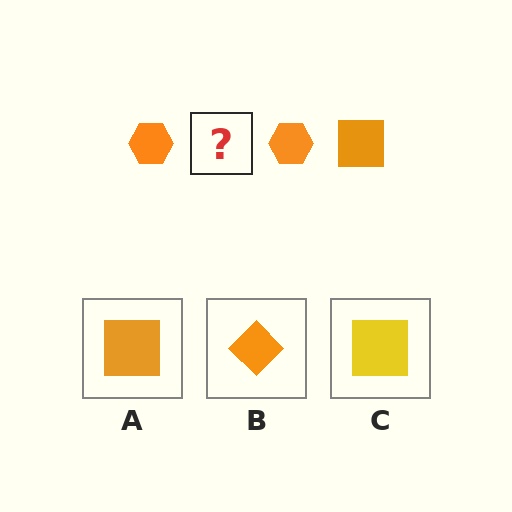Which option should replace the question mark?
Option A.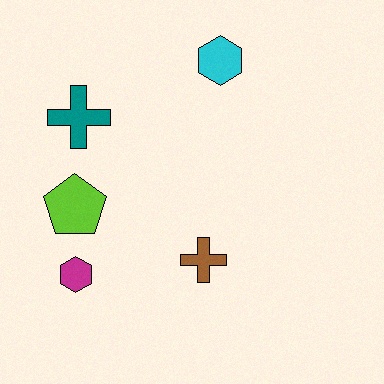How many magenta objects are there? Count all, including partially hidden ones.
There is 1 magenta object.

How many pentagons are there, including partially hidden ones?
There is 1 pentagon.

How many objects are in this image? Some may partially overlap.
There are 5 objects.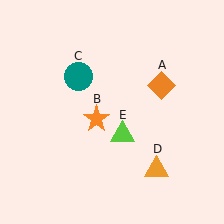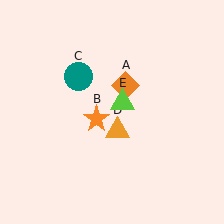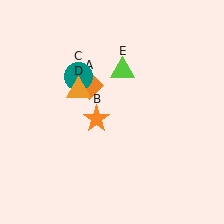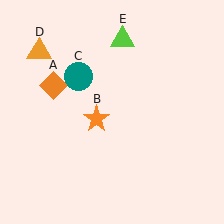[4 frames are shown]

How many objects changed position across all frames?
3 objects changed position: orange diamond (object A), orange triangle (object D), lime triangle (object E).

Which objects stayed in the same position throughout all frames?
Orange star (object B) and teal circle (object C) remained stationary.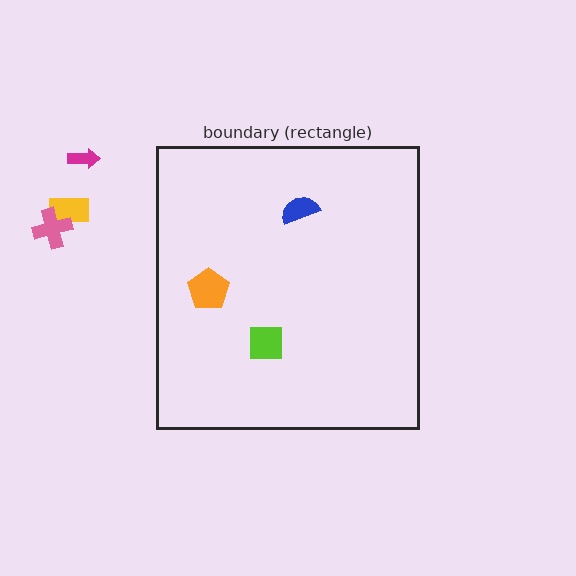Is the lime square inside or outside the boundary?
Inside.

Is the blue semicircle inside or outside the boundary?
Inside.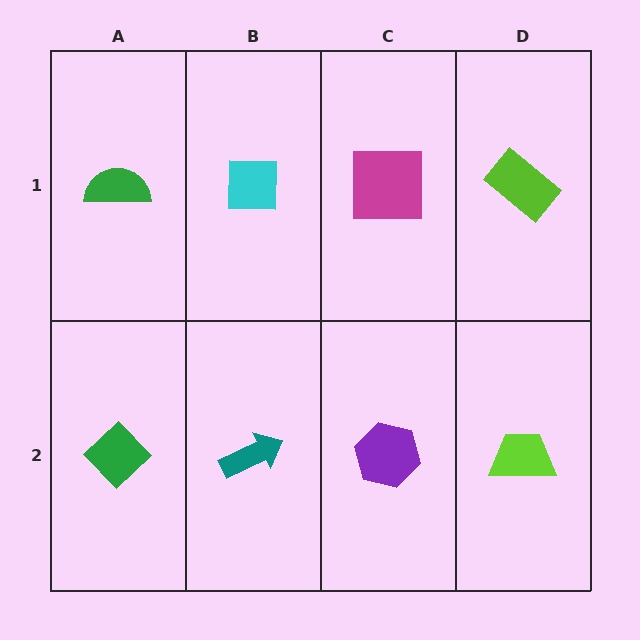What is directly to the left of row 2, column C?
A teal arrow.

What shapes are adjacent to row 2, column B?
A cyan square (row 1, column B), a green diamond (row 2, column A), a purple hexagon (row 2, column C).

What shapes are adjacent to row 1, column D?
A lime trapezoid (row 2, column D), a magenta square (row 1, column C).